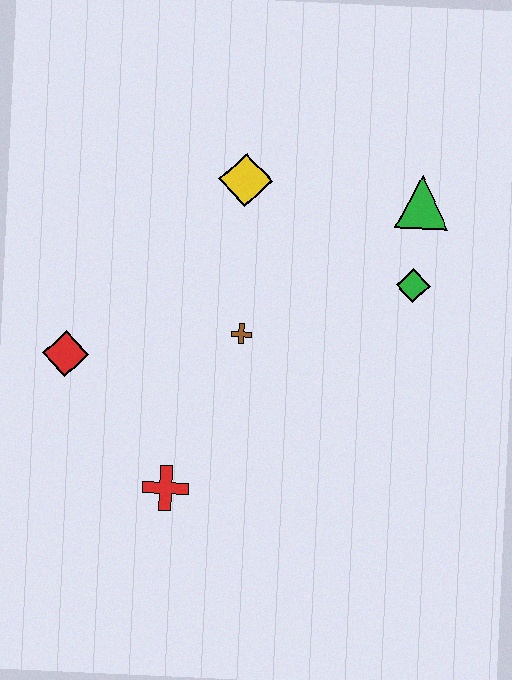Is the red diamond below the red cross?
No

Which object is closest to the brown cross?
The yellow diamond is closest to the brown cross.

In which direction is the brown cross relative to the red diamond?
The brown cross is to the right of the red diamond.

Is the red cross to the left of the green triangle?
Yes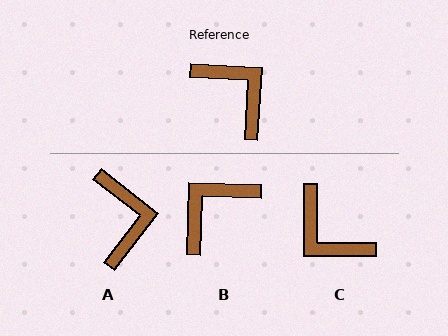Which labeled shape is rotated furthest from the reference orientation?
C, about 176 degrees away.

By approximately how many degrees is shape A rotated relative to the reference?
Approximately 34 degrees clockwise.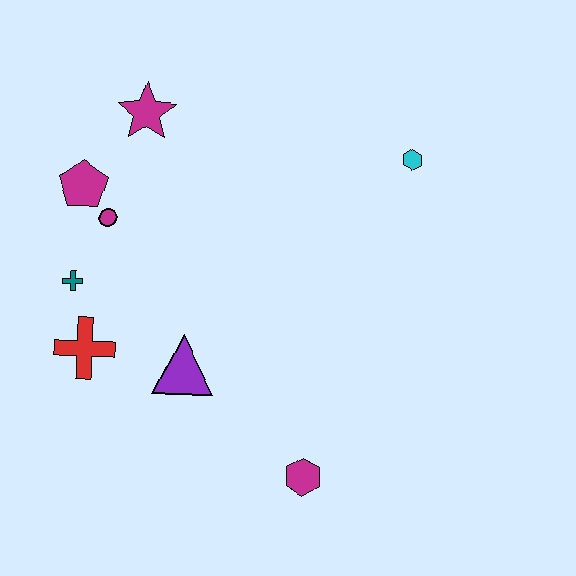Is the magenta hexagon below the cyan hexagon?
Yes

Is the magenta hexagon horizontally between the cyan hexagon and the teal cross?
Yes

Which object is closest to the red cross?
The teal cross is closest to the red cross.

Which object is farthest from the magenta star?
The magenta hexagon is farthest from the magenta star.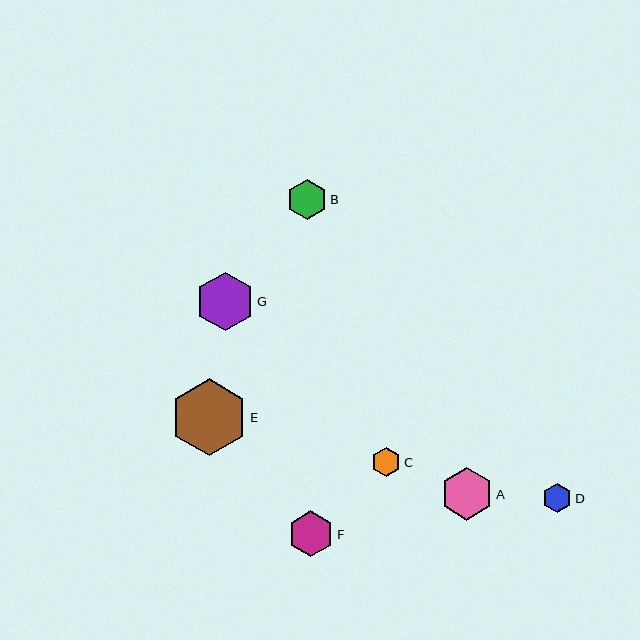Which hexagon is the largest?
Hexagon E is the largest with a size of approximately 77 pixels.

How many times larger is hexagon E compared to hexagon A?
Hexagon E is approximately 1.5 times the size of hexagon A.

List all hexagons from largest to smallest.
From largest to smallest: E, G, A, F, B, D, C.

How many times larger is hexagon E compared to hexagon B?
Hexagon E is approximately 1.9 times the size of hexagon B.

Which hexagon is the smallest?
Hexagon C is the smallest with a size of approximately 29 pixels.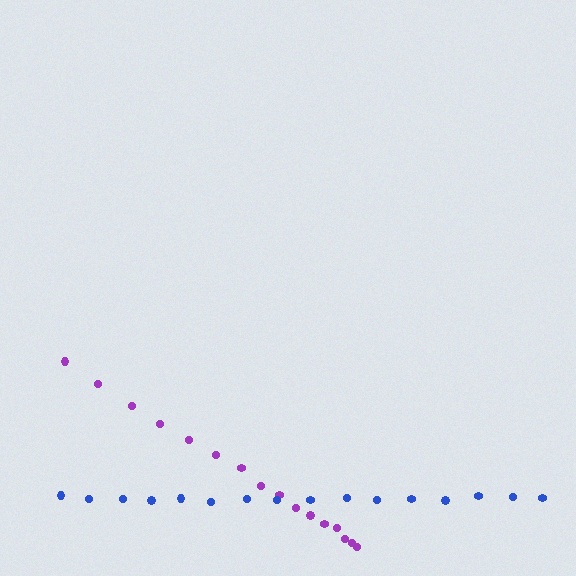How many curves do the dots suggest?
There are 2 distinct paths.